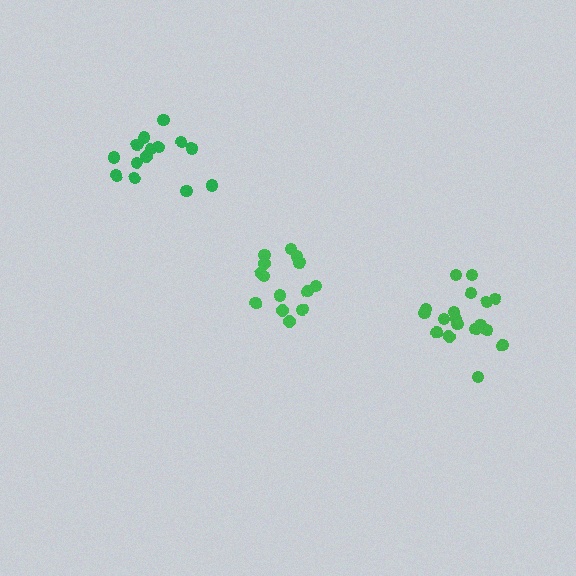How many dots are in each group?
Group 1: 14 dots, Group 2: 18 dots, Group 3: 14 dots (46 total).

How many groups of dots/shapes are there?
There are 3 groups.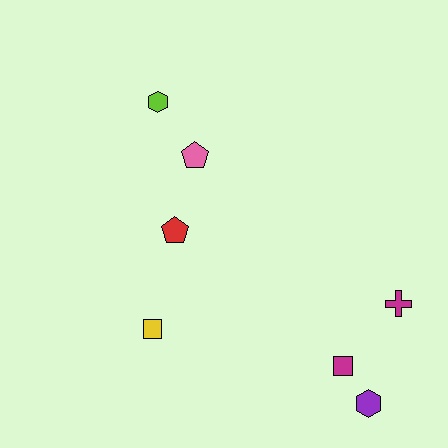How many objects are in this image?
There are 7 objects.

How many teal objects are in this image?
There are no teal objects.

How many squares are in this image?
There are 2 squares.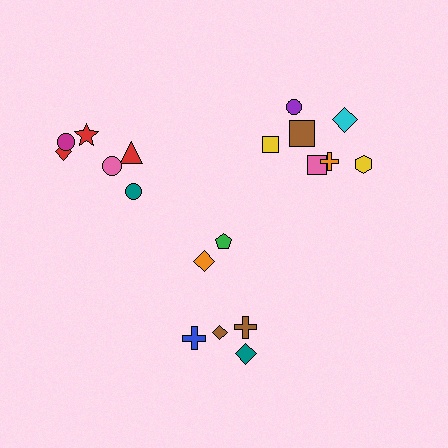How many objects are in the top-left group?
There are 6 objects.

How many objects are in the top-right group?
There are 8 objects.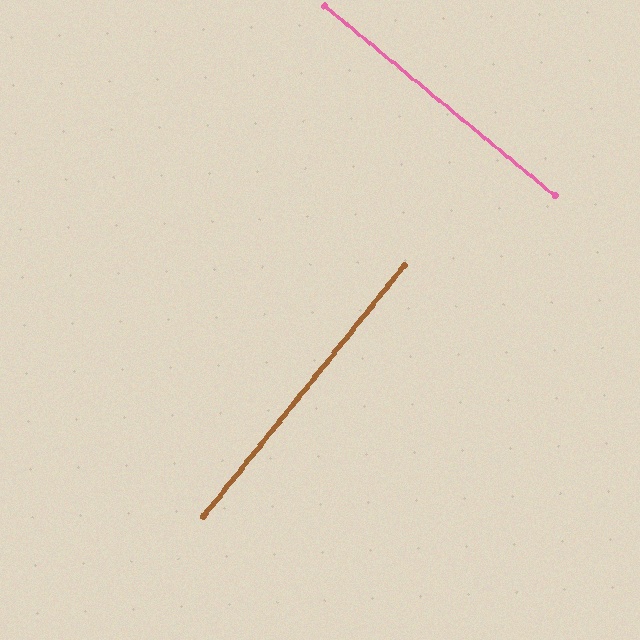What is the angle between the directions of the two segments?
Approximately 89 degrees.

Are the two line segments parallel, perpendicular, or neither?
Perpendicular — they meet at approximately 89°.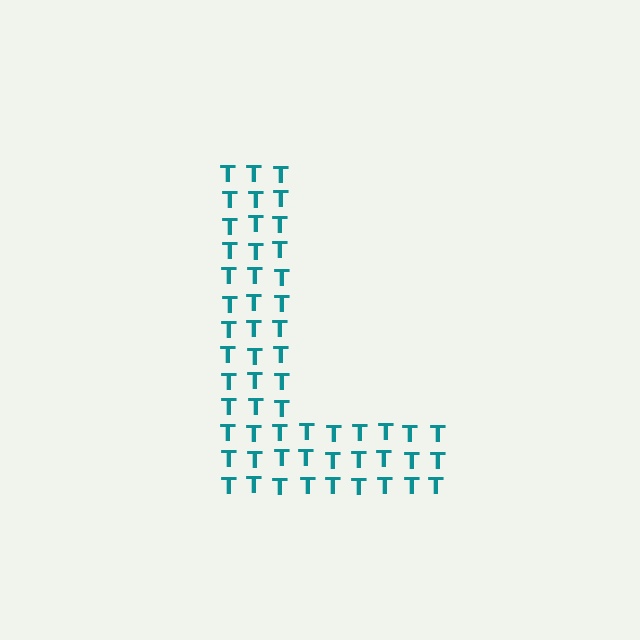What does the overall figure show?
The overall figure shows the letter L.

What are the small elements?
The small elements are letter T's.